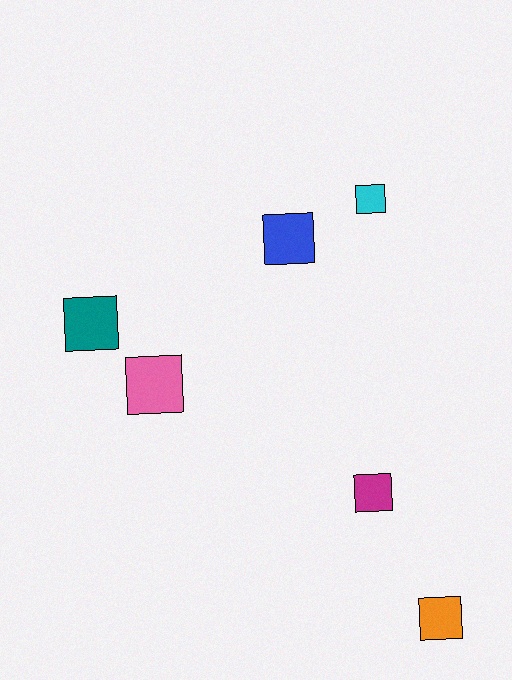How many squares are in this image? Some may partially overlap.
There are 6 squares.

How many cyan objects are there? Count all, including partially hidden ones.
There is 1 cyan object.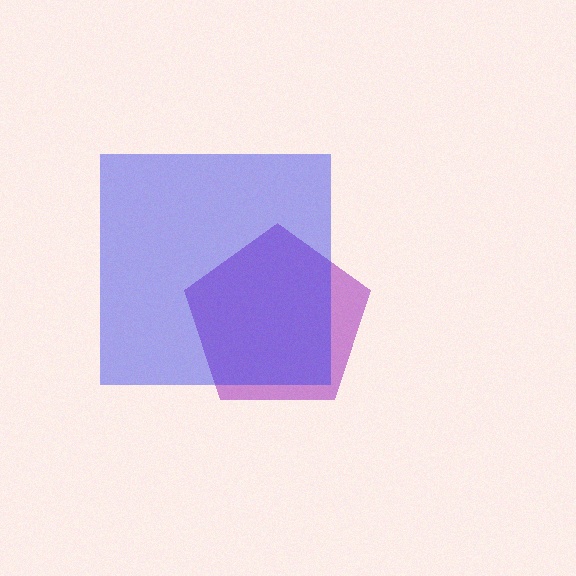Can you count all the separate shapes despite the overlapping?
Yes, there are 2 separate shapes.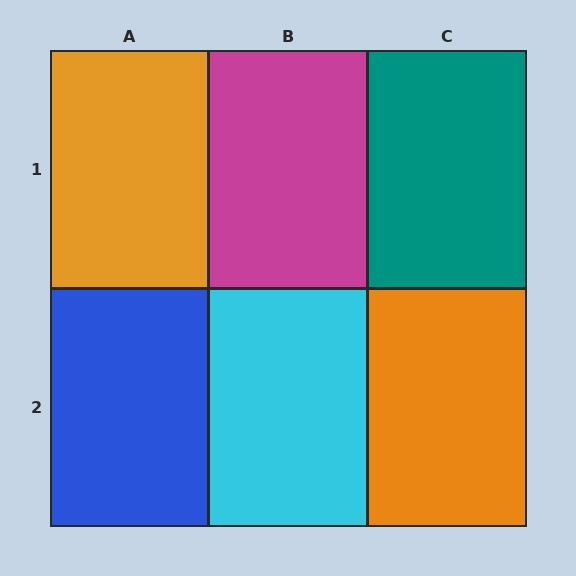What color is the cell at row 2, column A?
Blue.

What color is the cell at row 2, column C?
Orange.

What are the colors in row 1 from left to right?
Orange, magenta, teal.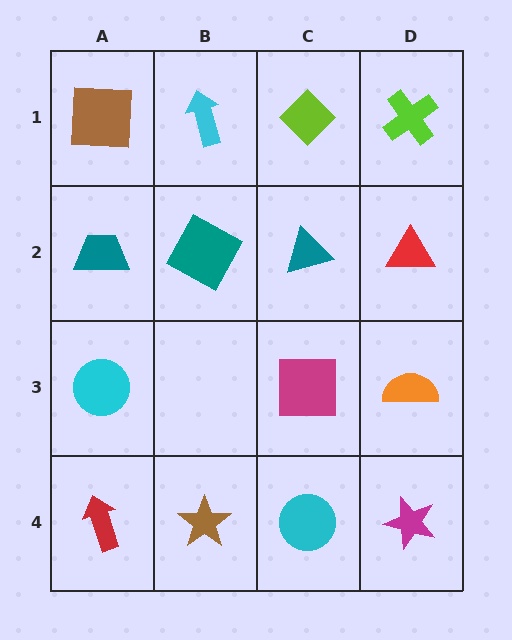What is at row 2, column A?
A teal trapezoid.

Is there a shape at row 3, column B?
No, that cell is empty.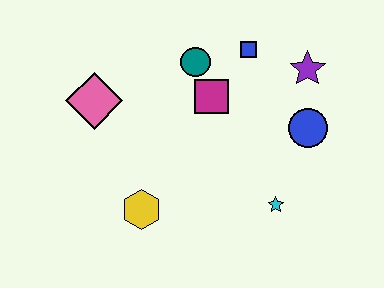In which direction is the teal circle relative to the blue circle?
The teal circle is to the left of the blue circle.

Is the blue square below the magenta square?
No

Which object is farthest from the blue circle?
The pink diamond is farthest from the blue circle.